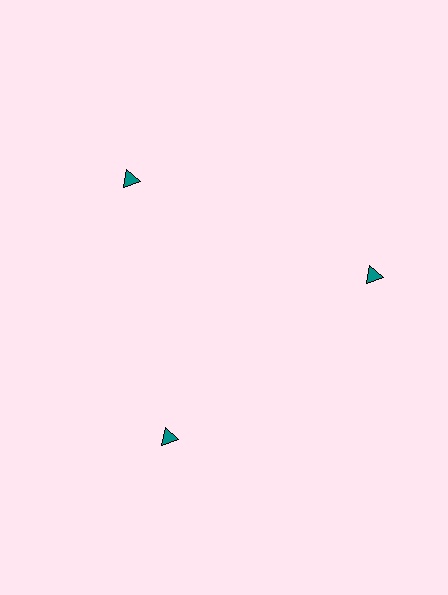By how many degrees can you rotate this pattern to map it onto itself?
The pattern maps onto itself every 120 degrees of rotation.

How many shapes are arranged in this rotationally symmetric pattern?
There are 3 shapes, arranged in 3 groups of 1.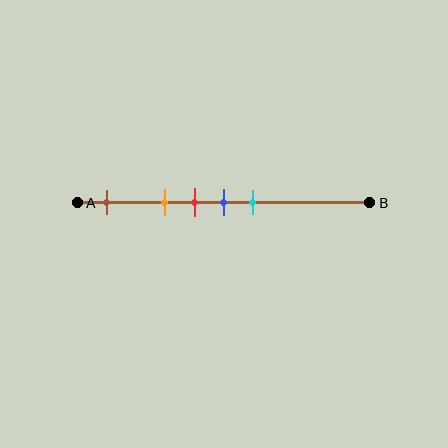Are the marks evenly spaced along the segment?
No, the marks are not evenly spaced.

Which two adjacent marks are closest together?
The red and blue marks are the closest adjacent pair.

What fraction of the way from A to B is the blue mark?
The blue mark is approximately 50% (0.5) of the way from A to B.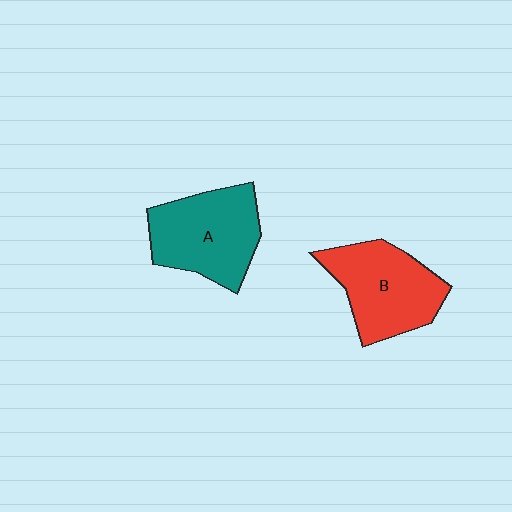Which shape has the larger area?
Shape A (teal).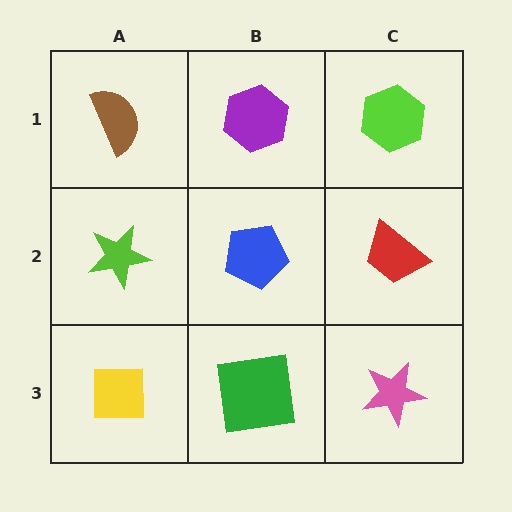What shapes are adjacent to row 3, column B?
A blue pentagon (row 2, column B), a yellow square (row 3, column A), a pink star (row 3, column C).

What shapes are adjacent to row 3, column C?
A red trapezoid (row 2, column C), a green square (row 3, column B).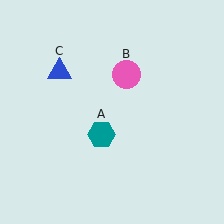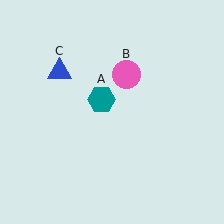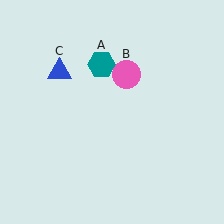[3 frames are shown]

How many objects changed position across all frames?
1 object changed position: teal hexagon (object A).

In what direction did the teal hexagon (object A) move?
The teal hexagon (object A) moved up.